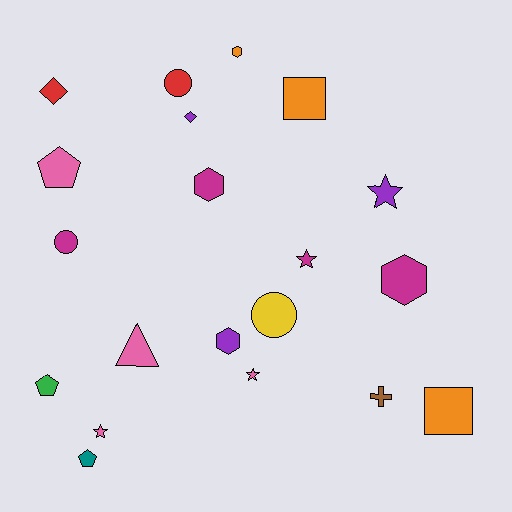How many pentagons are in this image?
There are 3 pentagons.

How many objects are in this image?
There are 20 objects.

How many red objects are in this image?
There are 2 red objects.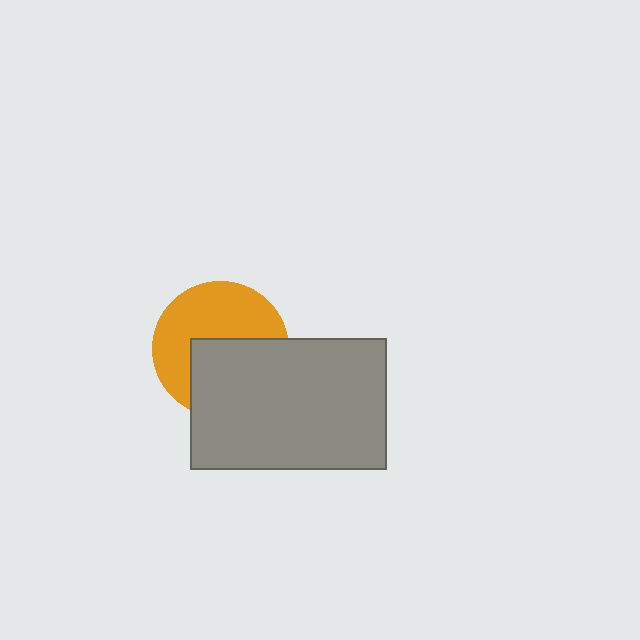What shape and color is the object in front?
The object in front is a gray rectangle.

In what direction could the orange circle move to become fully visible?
The orange circle could move up. That would shift it out from behind the gray rectangle entirely.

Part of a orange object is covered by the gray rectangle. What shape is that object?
It is a circle.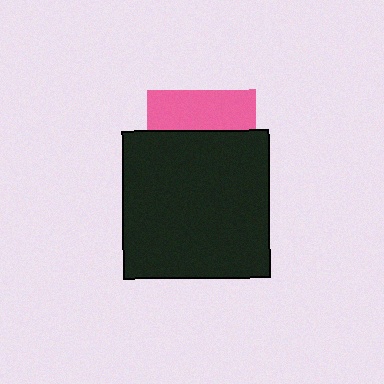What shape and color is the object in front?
The object in front is a black square.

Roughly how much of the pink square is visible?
A small part of it is visible (roughly 36%).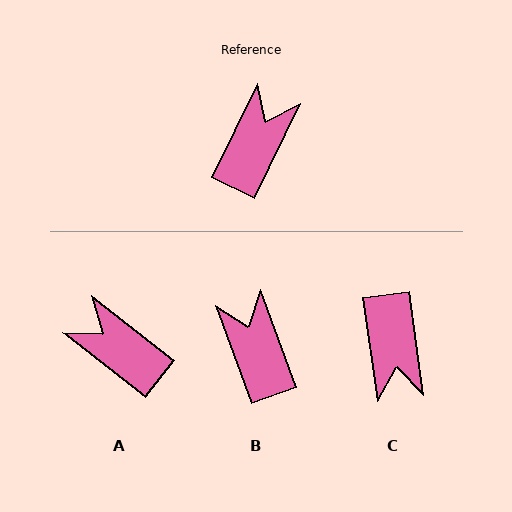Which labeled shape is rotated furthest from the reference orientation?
C, about 146 degrees away.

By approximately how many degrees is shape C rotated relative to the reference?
Approximately 146 degrees clockwise.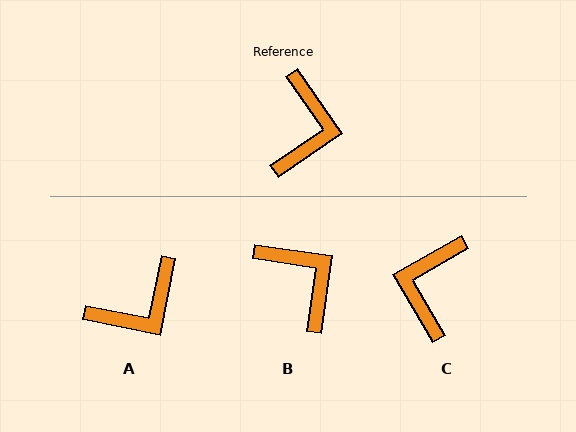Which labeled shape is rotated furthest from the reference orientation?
C, about 175 degrees away.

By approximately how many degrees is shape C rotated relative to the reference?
Approximately 175 degrees counter-clockwise.